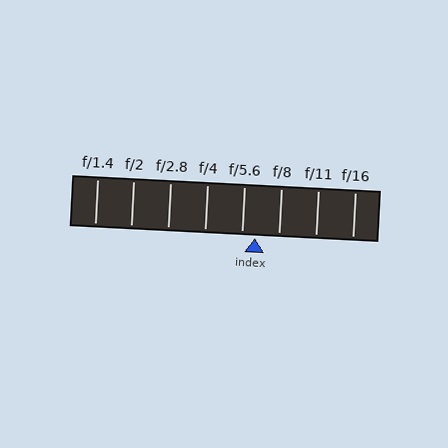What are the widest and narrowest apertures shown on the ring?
The widest aperture shown is f/1.4 and the narrowest is f/16.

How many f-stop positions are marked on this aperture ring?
There are 8 f-stop positions marked.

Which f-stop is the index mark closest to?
The index mark is closest to f/5.6.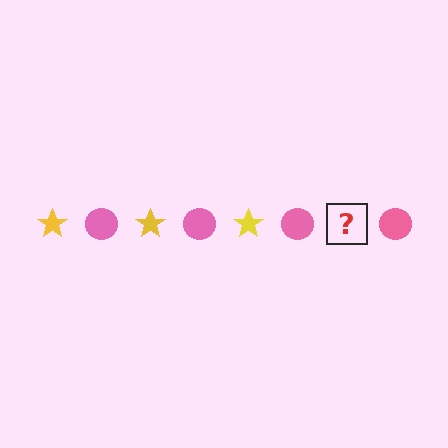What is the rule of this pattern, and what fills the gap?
The rule is that the pattern alternates between yellow star and pink circle. The gap should be filled with a yellow star.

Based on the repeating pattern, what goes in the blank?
The blank should be a yellow star.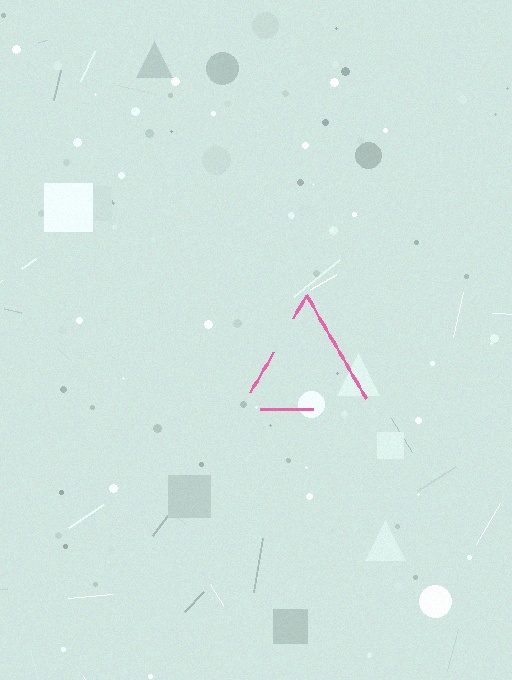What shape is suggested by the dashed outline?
The dashed outline suggests a triangle.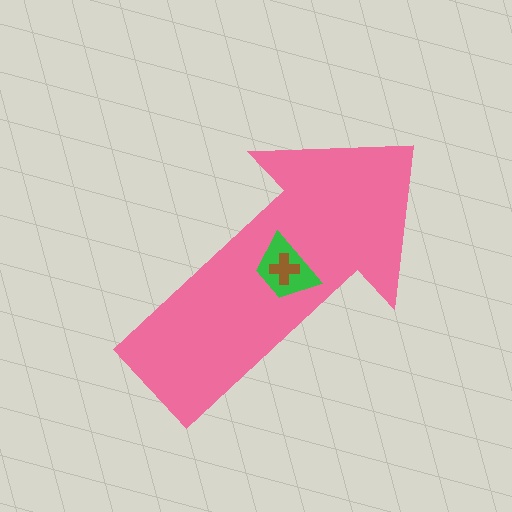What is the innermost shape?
The brown cross.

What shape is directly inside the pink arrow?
The green trapezoid.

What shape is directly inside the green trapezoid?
The brown cross.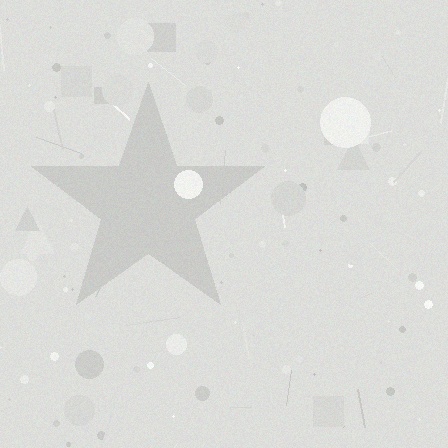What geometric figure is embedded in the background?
A star is embedded in the background.